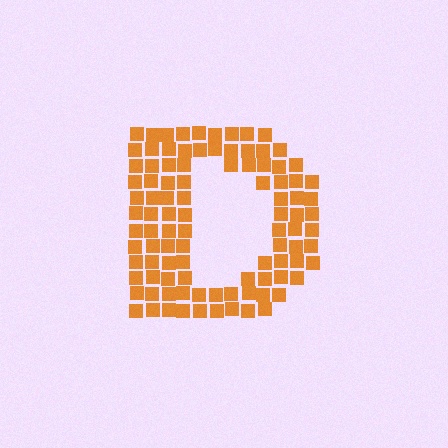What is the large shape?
The large shape is the letter D.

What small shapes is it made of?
It is made of small squares.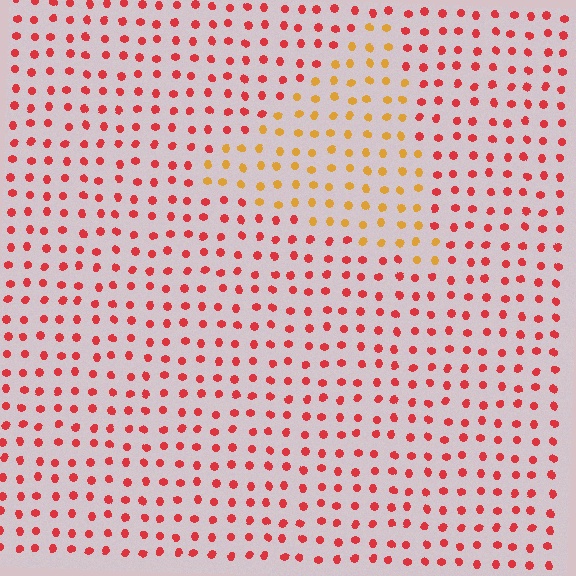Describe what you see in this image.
The image is filled with small red elements in a uniform arrangement. A triangle-shaped region is visible where the elements are tinted to a slightly different hue, forming a subtle color boundary.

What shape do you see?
I see a triangle.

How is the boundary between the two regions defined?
The boundary is defined purely by a slight shift in hue (about 42 degrees). Spacing, size, and orientation are identical on both sides.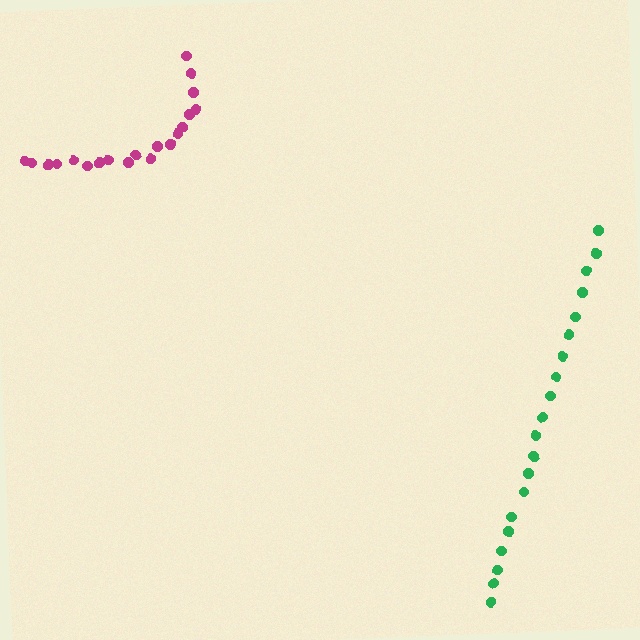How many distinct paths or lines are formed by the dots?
There are 2 distinct paths.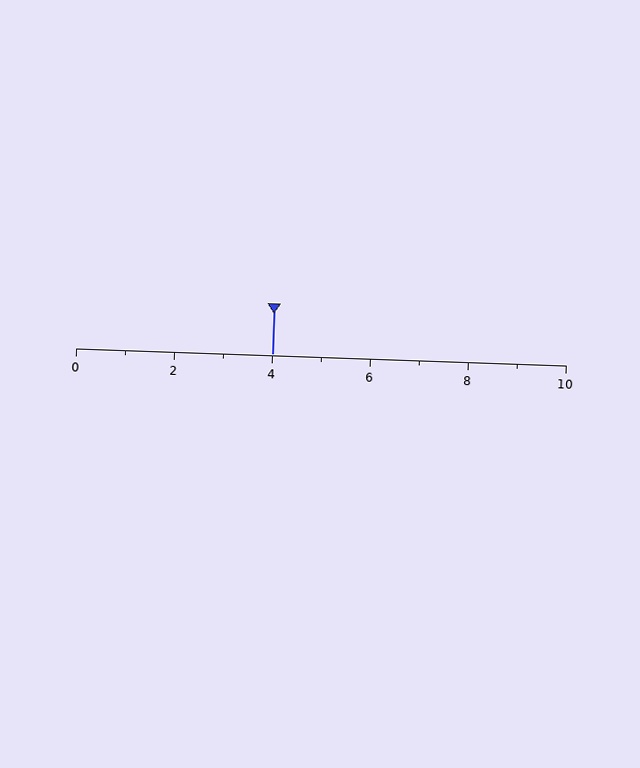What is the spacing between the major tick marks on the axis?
The major ticks are spaced 2 apart.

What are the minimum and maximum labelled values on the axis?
The axis runs from 0 to 10.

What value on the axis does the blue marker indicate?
The marker indicates approximately 4.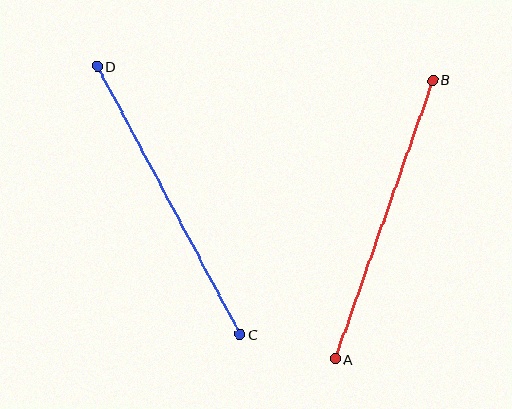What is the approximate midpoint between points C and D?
The midpoint is at approximately (169, 200) pixels.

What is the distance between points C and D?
The distance is approximately 304 pixels.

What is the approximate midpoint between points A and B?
The midpoint is at approximately (384, 220) pixels.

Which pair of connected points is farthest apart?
Points C and D are farthest apart.